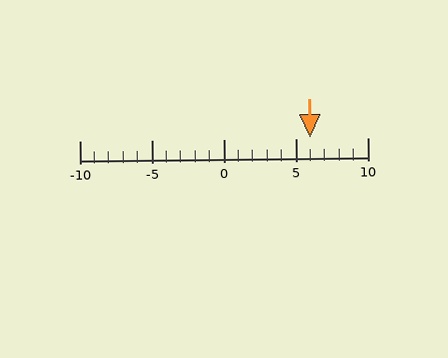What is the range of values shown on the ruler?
The ruler shows values from -10 to 10.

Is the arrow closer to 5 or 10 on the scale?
The arrow is closer to 5.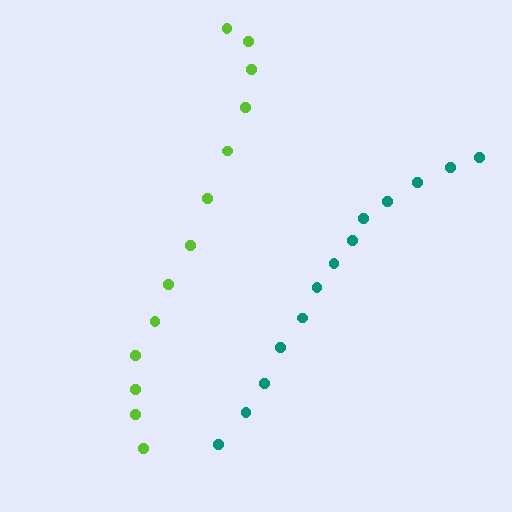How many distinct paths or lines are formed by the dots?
There are 2 distinct paths.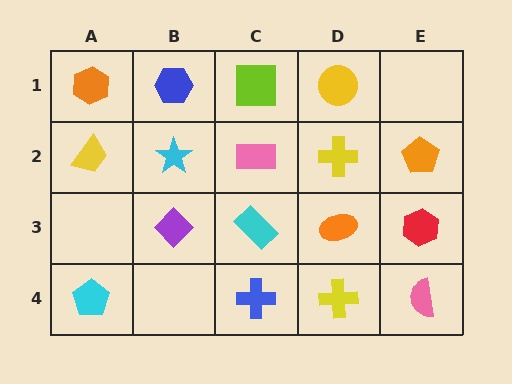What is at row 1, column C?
A lime square.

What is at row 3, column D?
An orange ellipse.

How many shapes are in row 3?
4 shapes.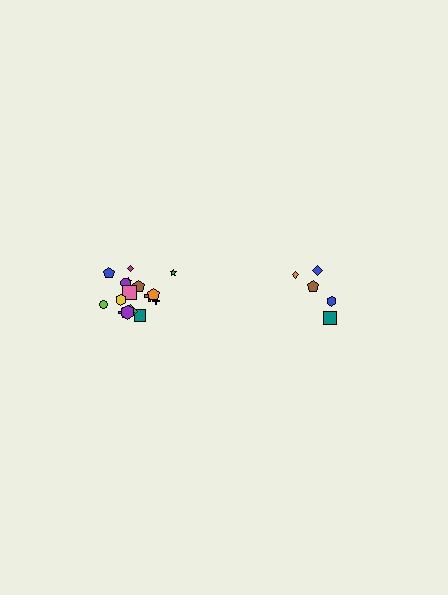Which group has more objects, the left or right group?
The left group.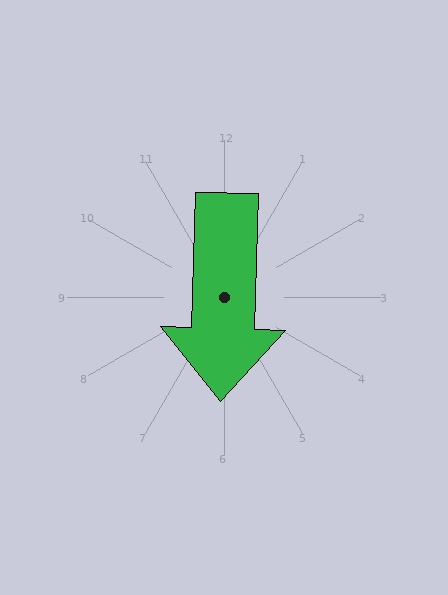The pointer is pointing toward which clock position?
Roughly 6 o'clock.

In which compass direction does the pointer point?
South.